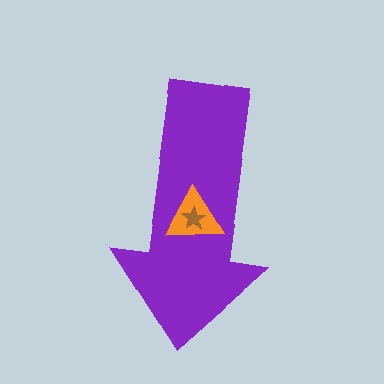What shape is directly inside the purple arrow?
The orange triangle.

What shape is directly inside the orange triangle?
The brown star.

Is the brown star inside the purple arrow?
Yes.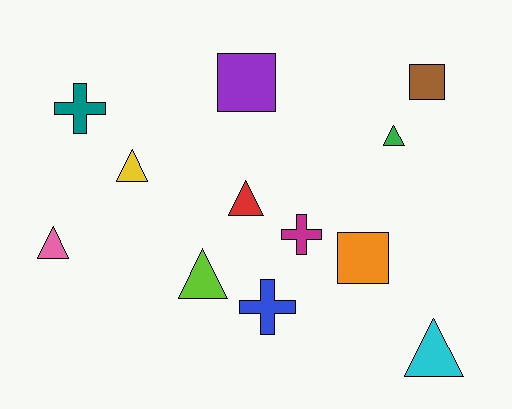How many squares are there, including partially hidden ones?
There are 3 squares.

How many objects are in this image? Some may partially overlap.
There are 12 objects.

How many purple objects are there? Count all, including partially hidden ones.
There is 1 purple object.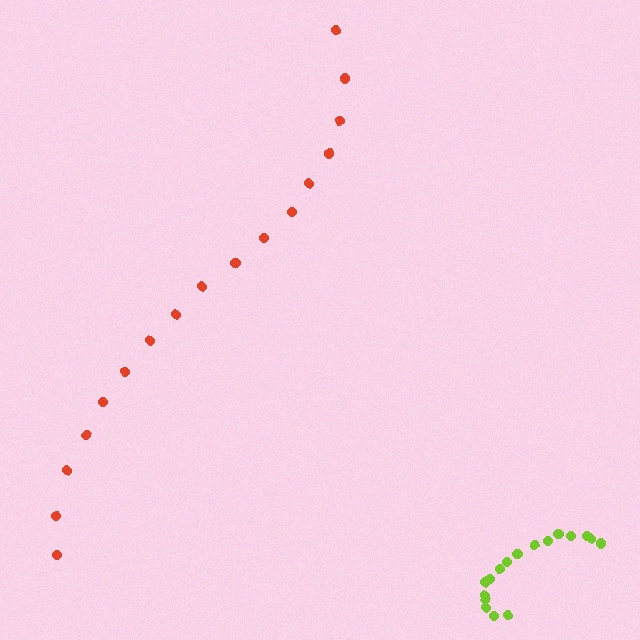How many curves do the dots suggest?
There are 2 distinct paths.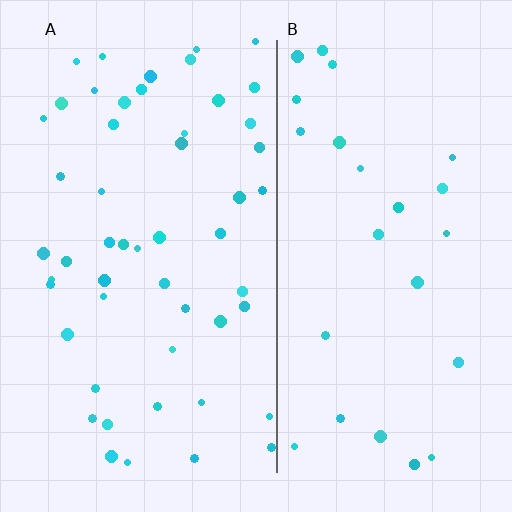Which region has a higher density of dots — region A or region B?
A (the left).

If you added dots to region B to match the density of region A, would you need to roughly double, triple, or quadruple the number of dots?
Approximately double.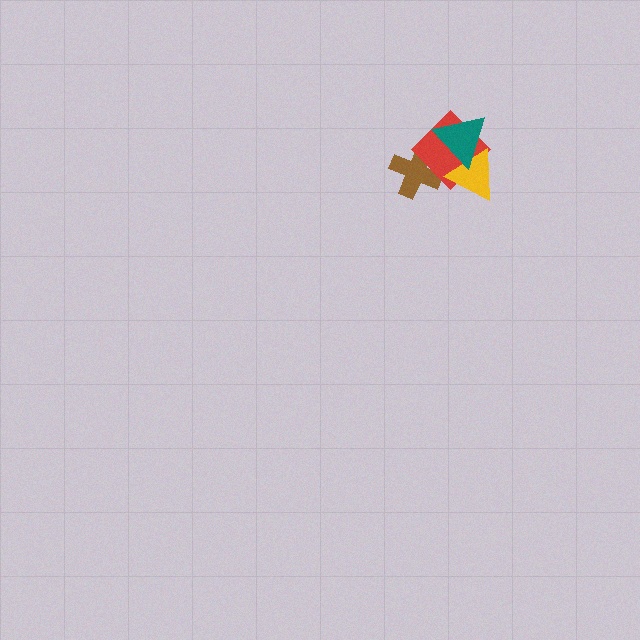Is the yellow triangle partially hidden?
Yes, it is partially covered by another shape.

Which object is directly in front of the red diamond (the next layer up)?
The yellow triangle is directly in front of the red diamond.